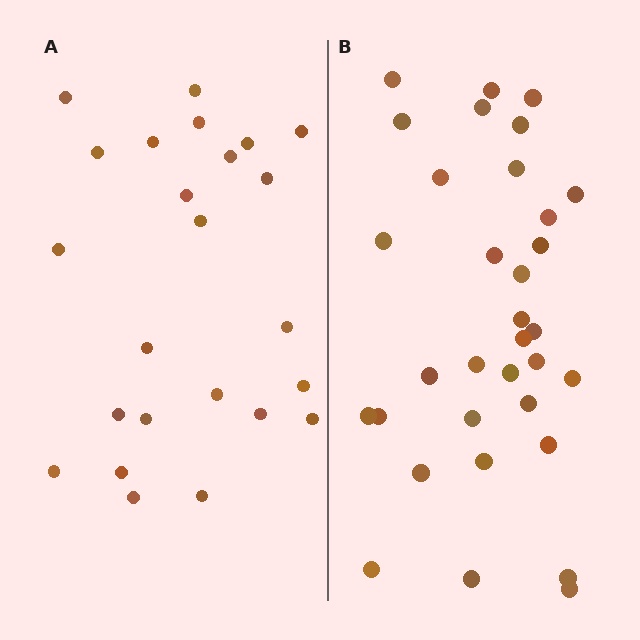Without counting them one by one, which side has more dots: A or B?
Region B (the right region) has more dots.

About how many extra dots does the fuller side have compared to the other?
Region B has roughly 8 or so more dots than region A.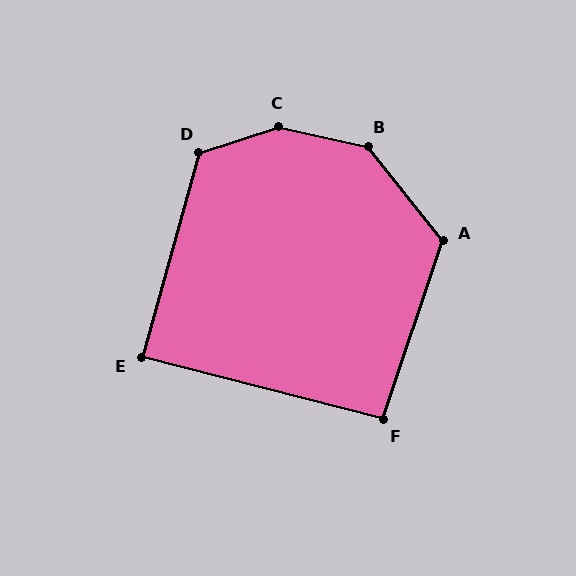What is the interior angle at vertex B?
Approximately 142 degrees (obtuse).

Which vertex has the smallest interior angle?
E, at approximately 89 degrees.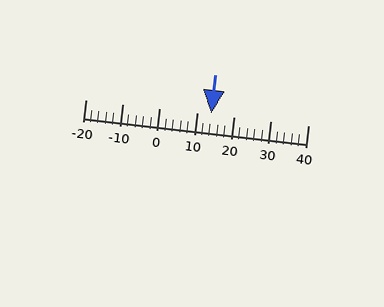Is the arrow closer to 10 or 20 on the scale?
The arrow is closer to 10.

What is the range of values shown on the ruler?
The ruler shows values from -20 to 40.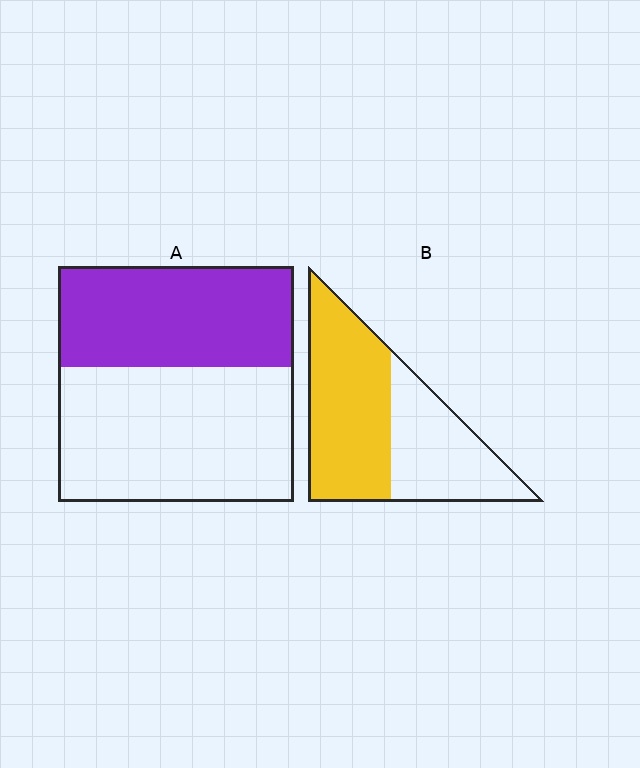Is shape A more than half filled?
No.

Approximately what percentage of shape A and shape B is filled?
A is approximately 45% and B is approximately 60%.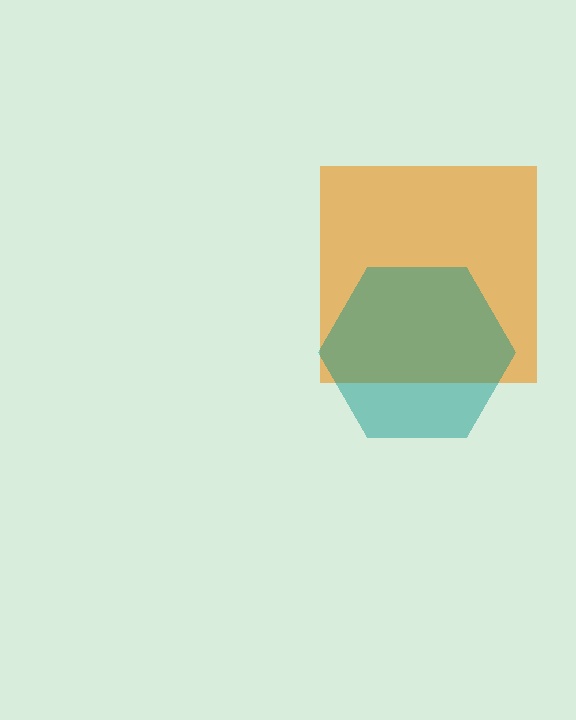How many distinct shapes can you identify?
There are 2 distinct shapes: an orange square, a teal hexagon.